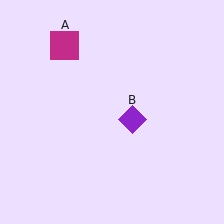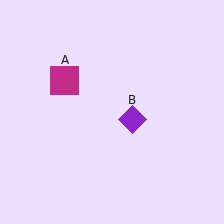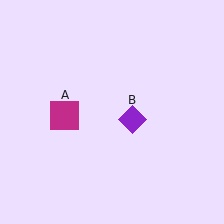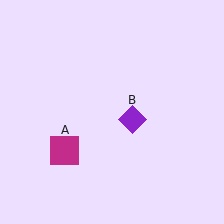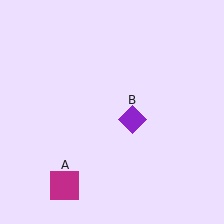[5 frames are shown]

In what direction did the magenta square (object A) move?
The magenta square (object A) moved down.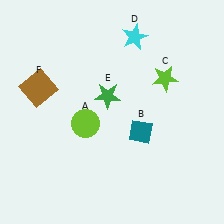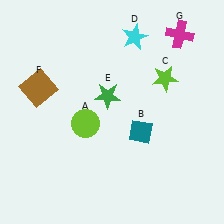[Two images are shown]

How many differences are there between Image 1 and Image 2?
There is 1 difference between the two images.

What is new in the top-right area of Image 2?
A magenta cross (G) was added in the top-right area of Image 2.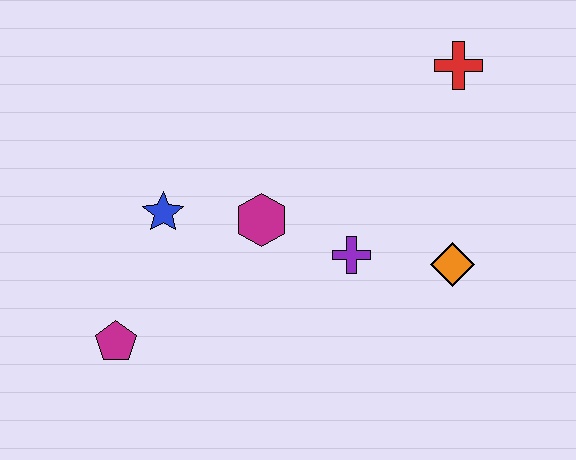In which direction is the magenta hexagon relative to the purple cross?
The magenta hexagon is to the left of the purple cross.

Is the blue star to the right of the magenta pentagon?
Yes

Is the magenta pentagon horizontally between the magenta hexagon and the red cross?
No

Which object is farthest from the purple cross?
The magenta pentagon is farthest from the purple cross.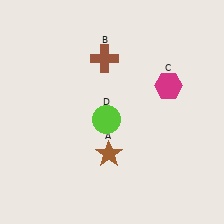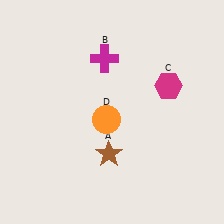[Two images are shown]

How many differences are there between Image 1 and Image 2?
There are 2 differences between the two images.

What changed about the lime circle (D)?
In Image 1, D is lime. In Image 2, it changed to orange.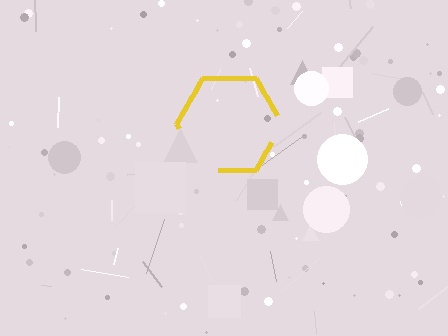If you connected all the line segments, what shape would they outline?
They would outline a hexagon.